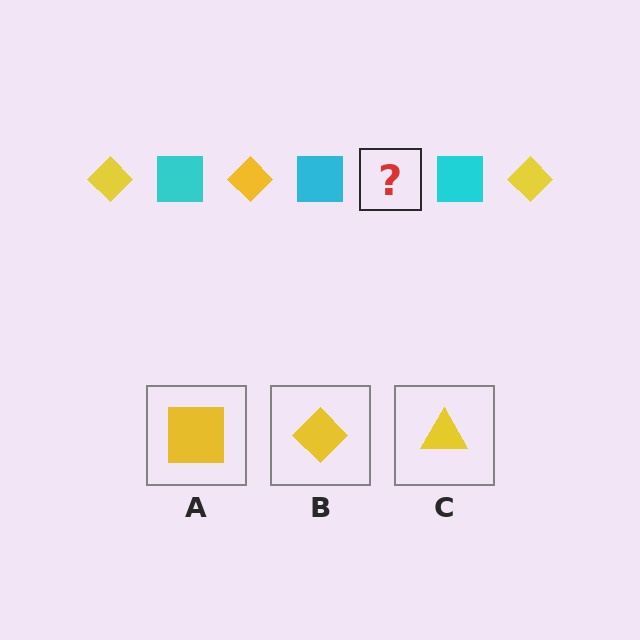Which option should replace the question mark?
Option B.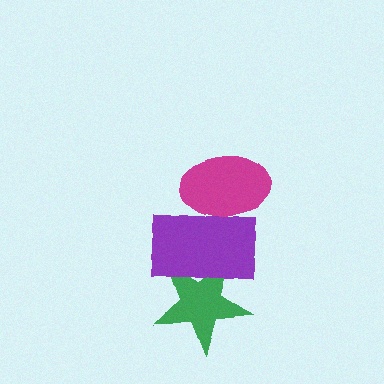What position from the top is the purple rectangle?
The purple rectangle is 2nd from the top.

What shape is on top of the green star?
The purple rectangle is on top of the green star.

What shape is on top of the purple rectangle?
The magenta ellipse is on top of the purple rectangle.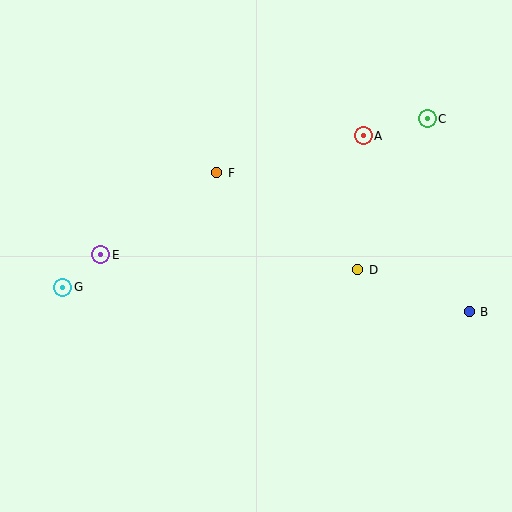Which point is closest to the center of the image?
Point F at (217, 173) is closest to the center.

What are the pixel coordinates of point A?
Point A is at (363, 136).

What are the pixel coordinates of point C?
Point C is at (427, 119).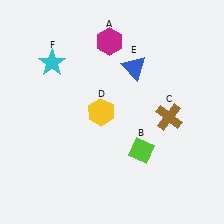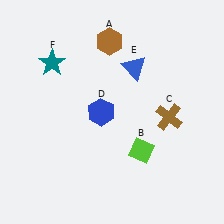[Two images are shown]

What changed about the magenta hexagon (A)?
In Image 1, A is magenta. In Image 2, it changed to brown.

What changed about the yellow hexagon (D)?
In Image 1, D is yellow. In Image 2, it changed to blue.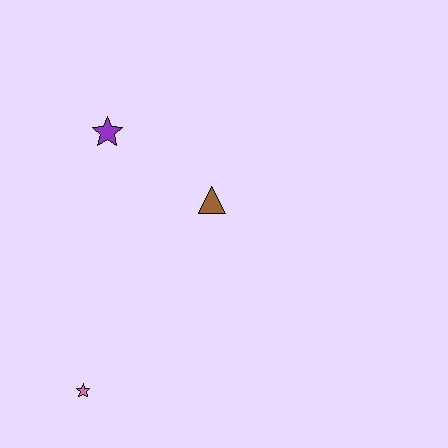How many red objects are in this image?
There are no red objects.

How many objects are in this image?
There are 3 objects.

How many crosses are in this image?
There are no crosses.